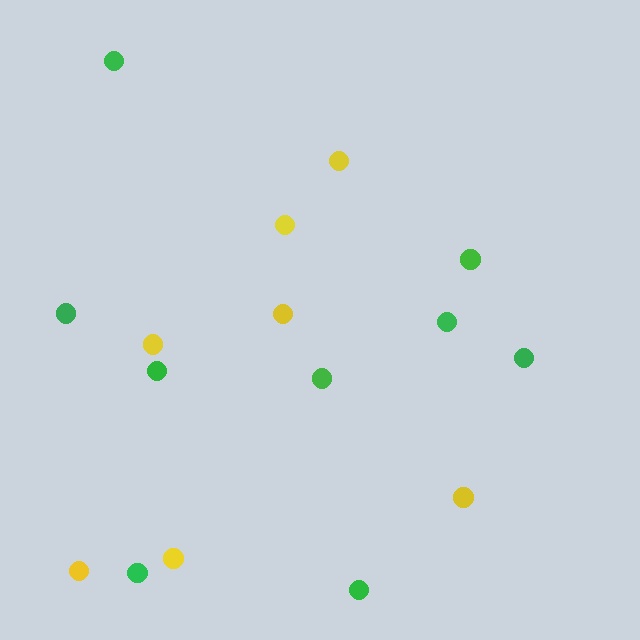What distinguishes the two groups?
There are 2 groups: one group of yellow circles (7) and one group of green circles (9).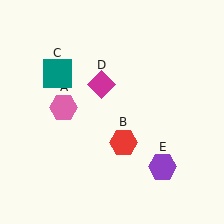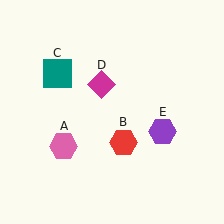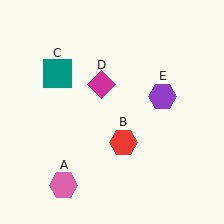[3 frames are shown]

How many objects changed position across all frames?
2 objects changed position: pink hexagon (object A), purple hexagon (object E).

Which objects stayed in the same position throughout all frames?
Red hexagon (object B) and teal square (object C) and magenta diamond (object D) remained stationary.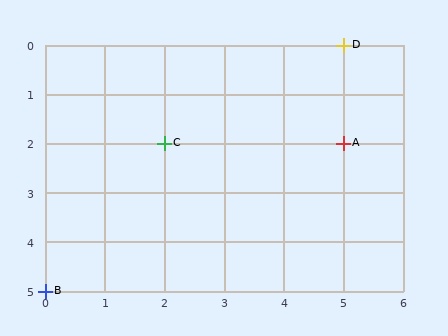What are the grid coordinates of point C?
Point C is at grid coordinates (2, 2).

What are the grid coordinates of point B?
Point B is at grid coordinates (0, 5).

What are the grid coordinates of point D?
Point D is at grid coordinates (5, 0).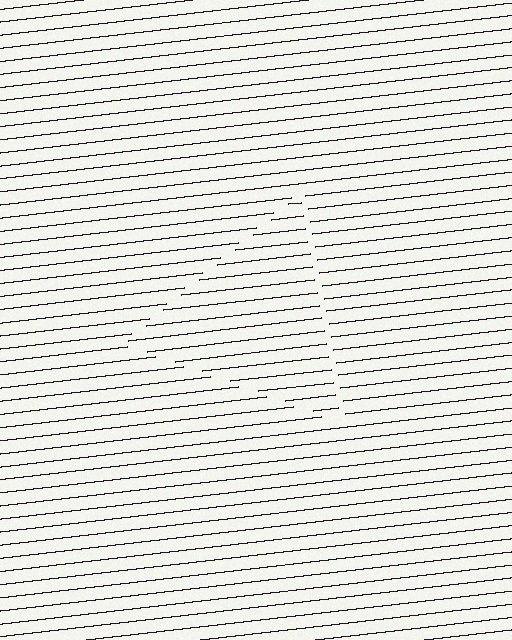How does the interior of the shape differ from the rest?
The interior of the shape contains the same grating, shifted by half a period — the contour is defined by the phase discontinuity where line-ends from the inner and outer gratings abut.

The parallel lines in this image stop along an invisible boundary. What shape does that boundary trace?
An illusory triangle. The interior of the shape contains the same grating, shifted by half a period — the contour is defined by the phase discontinuity where line-ends from the inner and outer gratings abut.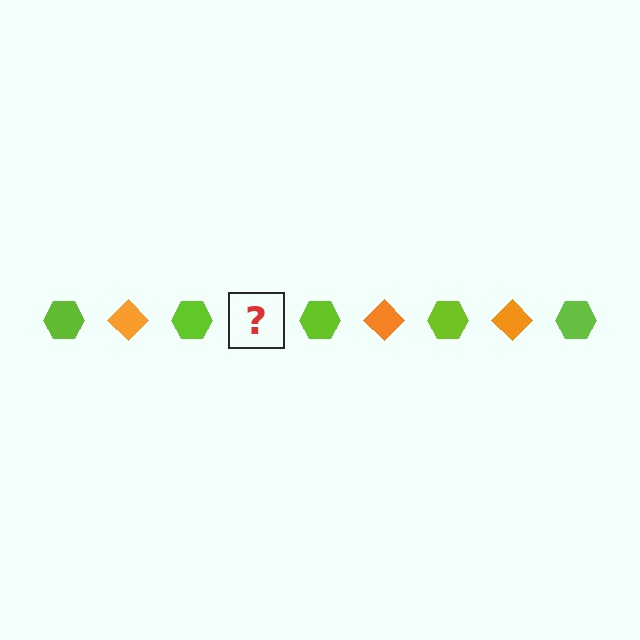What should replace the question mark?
The question mark should be replaced with an orange diamond.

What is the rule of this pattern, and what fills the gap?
The rule is that the pattern alternates between lime hexagon and orange diamond. The gap should be filled with an orange diamond.